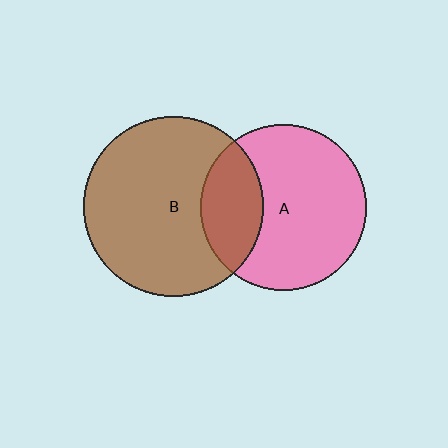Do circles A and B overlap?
Yes.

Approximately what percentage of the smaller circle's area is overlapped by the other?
Approximately 25%.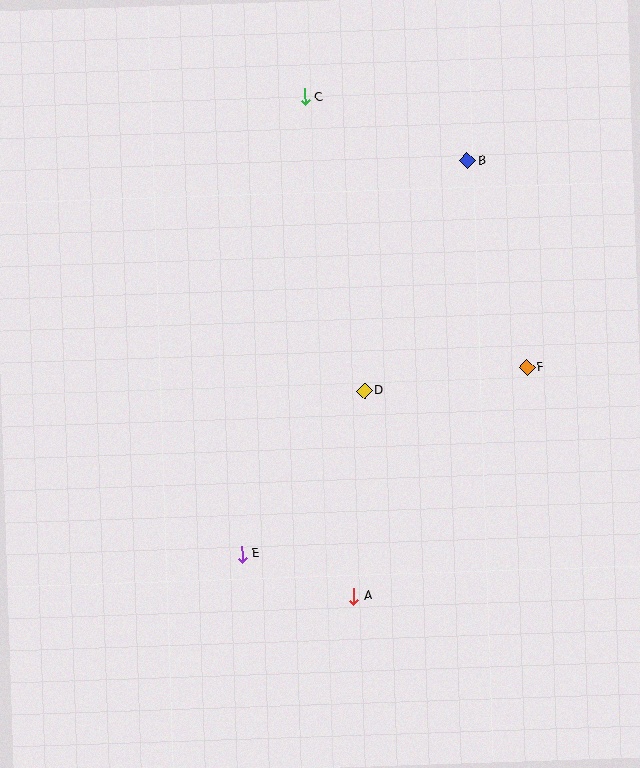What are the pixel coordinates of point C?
Point C is at (305, 97).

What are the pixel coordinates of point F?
Point F is at (527, 367).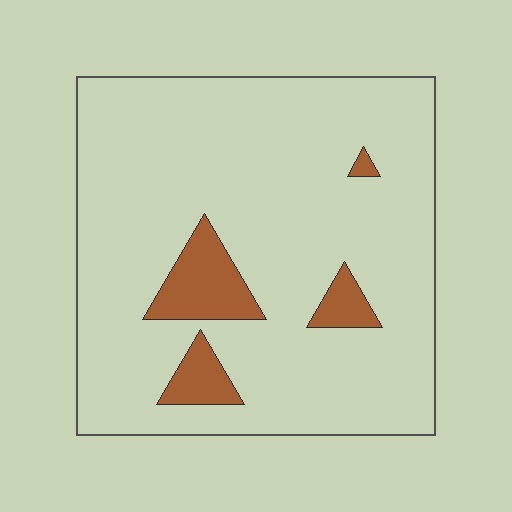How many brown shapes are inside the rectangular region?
4.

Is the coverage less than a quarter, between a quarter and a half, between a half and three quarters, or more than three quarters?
Less than a quarter.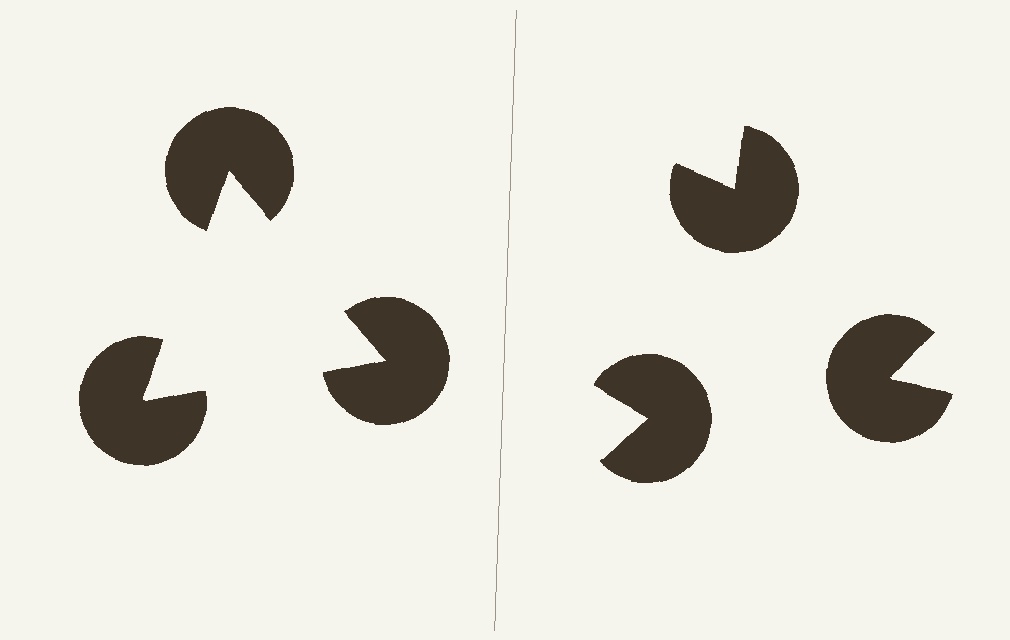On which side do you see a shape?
An illusory triangle appears on the left side. On the right side the wedge cuts are rotated, so no coherent shape forms.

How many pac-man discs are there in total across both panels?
6 — 3 on each side.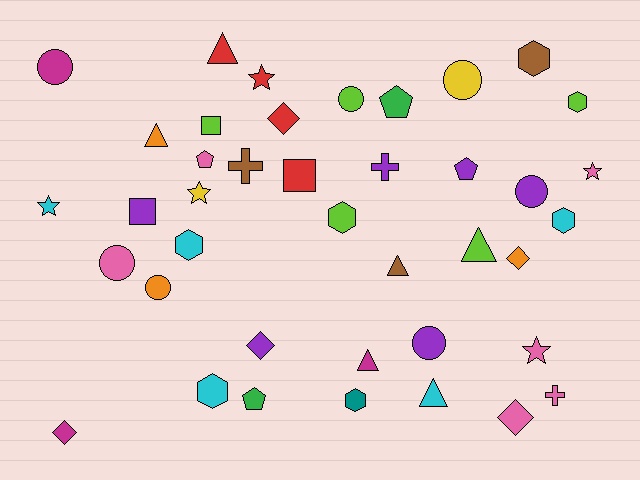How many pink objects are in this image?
There are 6 pink objects.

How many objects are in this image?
There are 40 objects.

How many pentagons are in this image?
There are 4 pentagons.